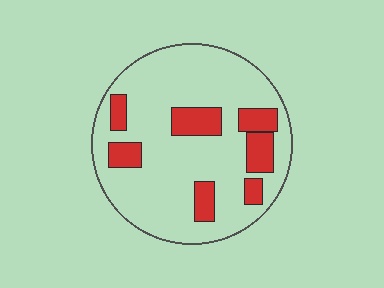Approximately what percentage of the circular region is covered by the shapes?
Approximately 20%.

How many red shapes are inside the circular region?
7.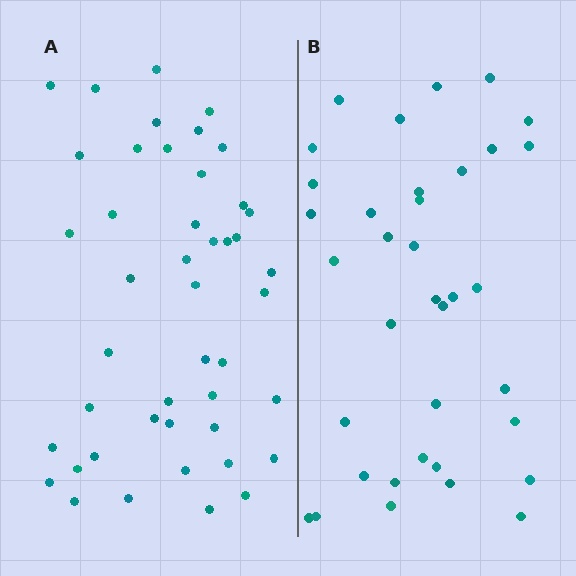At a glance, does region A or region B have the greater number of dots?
Region A (the left region) has more dots.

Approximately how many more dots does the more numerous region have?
Region A has roughly 8 or so more dots than region B.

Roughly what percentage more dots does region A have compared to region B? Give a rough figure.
About 25% more.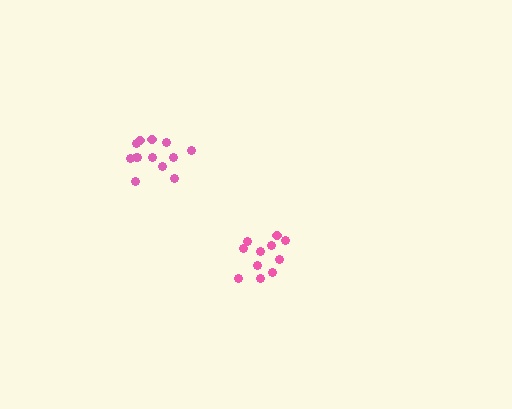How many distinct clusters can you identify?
There are 2 distinct clusters.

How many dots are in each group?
Group 1: 13 dots, Group 2: 11 dots (24 total).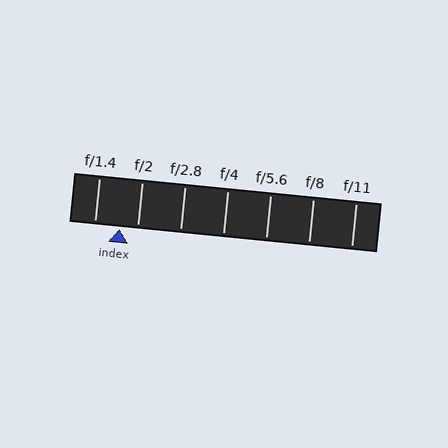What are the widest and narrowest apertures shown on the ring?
The widest aperture shown is f/1.4 and the narrowest is f/11.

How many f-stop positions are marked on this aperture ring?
There are 7 f-stop positions marked.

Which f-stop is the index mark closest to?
The index mark is closest to f/2.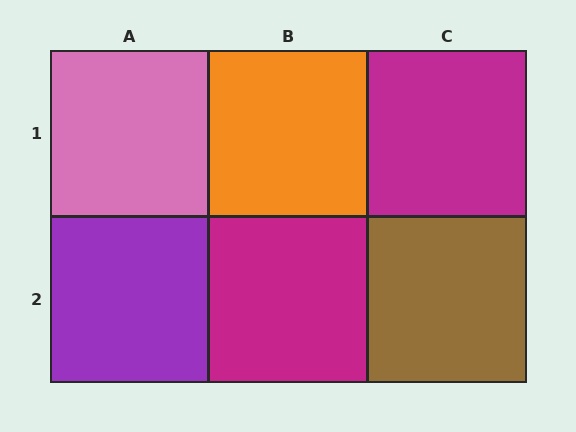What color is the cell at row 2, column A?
Purple.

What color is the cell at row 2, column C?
Brown.